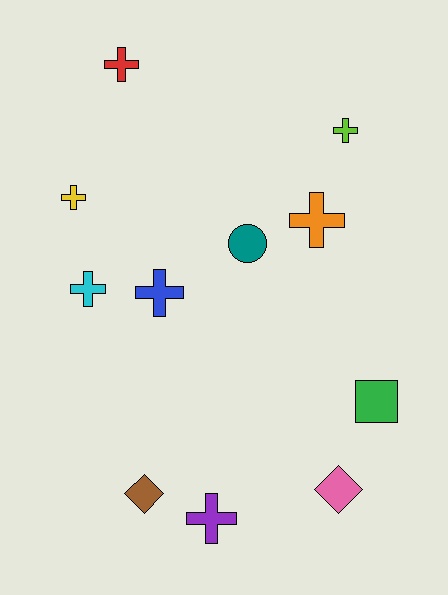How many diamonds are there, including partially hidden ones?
There are 2 diamonds.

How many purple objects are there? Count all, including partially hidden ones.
There is 1 purple object.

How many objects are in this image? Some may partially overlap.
There are 11 objects.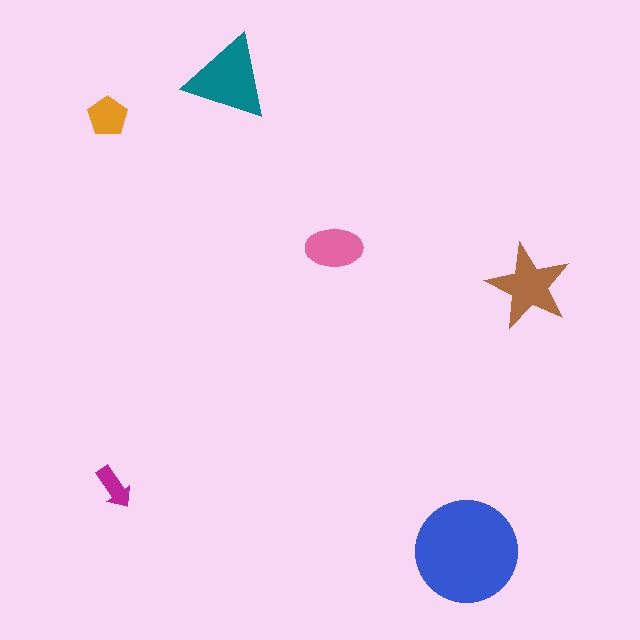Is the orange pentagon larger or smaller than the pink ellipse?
Smaller.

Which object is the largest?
The blue circle.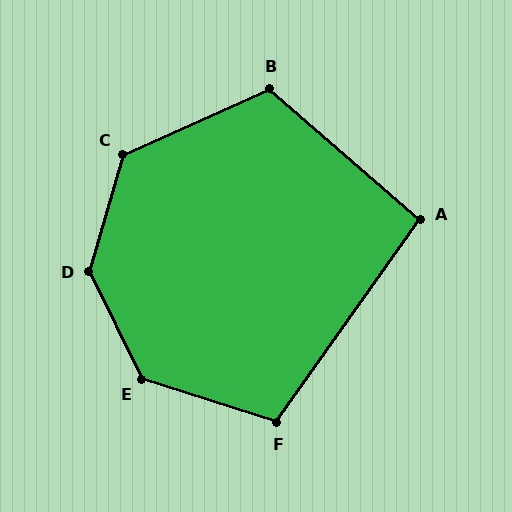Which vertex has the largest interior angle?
D, at approximately 138 degrees.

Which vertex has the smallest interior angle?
A, at approximately 96 degrees.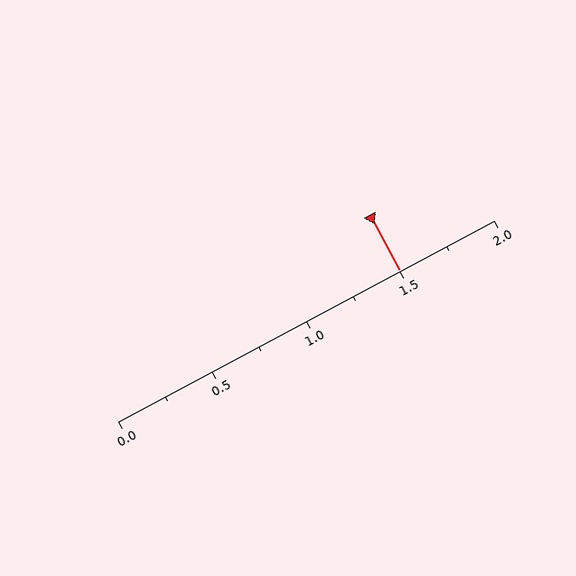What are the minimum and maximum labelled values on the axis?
The axis runs from 0.0 to 2.0.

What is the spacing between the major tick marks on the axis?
The major ticks are spaced 0.5 apart.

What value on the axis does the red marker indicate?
The marker indicates approximately 1.5.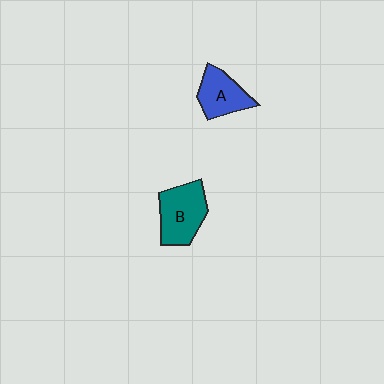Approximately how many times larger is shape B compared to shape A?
Approximately 1.3 times.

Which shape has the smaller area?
Shape A (blue).